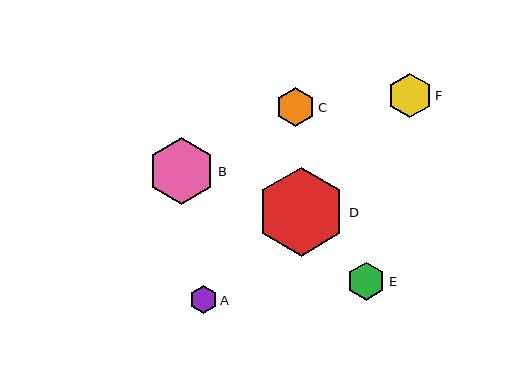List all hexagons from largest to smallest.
From largest to smallest: D, B, F, C, E, A.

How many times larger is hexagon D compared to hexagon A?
Hexagon D is approximately 3.2 times the size of hexagon A.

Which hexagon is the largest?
Hexagon D is the largest with a size of approximately 89 pixels.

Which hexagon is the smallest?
Hexagon A is the smallest with a size of approximately 28 pixels.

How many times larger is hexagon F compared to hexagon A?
Hexagon F is approximately 1.6 times the size of hexagon A.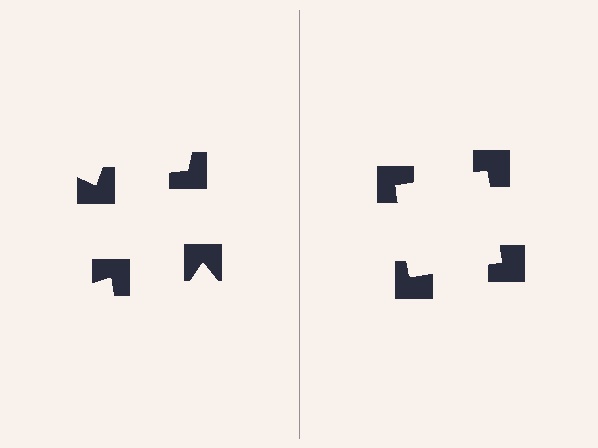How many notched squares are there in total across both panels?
8 — 4 on each side.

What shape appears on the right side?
An illusory square.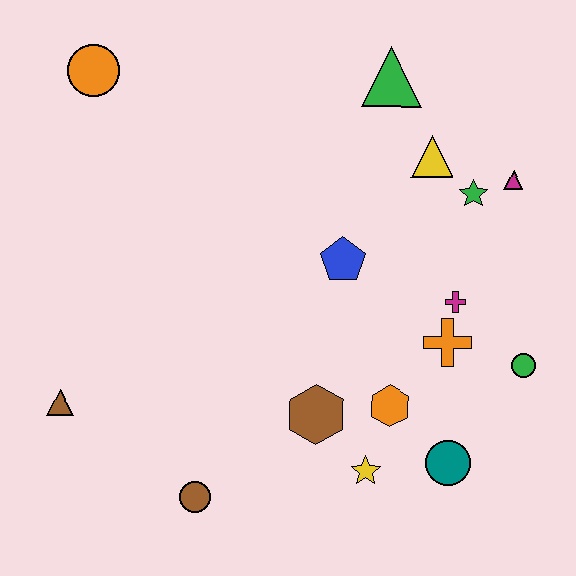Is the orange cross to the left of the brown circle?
No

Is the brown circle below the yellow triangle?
Yes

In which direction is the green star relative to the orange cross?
The green star is above the orange cross.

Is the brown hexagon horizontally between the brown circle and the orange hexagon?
Yes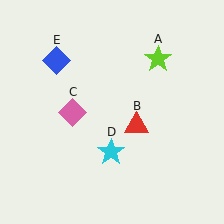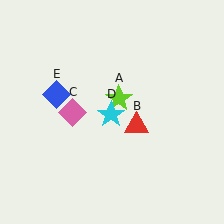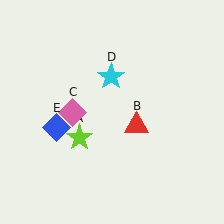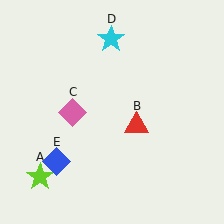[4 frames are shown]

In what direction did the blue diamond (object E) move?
The blue diamond (object E) moved down.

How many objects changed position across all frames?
3 objects changed position: lime star (object A), cyan star (object D), blue diamond (object E).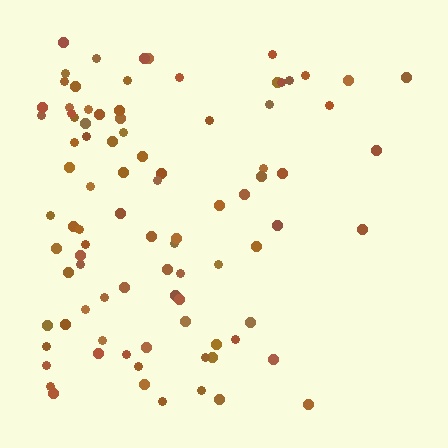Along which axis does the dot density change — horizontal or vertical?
Horizontal.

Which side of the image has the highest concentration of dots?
The left.